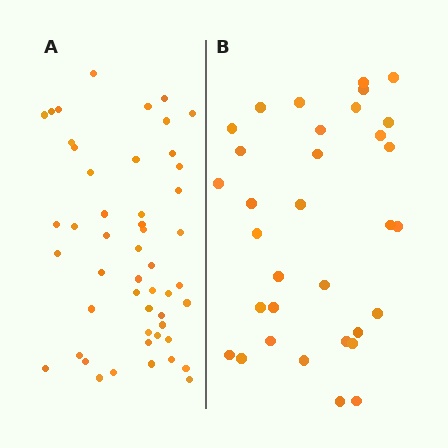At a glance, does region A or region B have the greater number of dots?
Region A (the left region) has more dots.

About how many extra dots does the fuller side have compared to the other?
Region A has approximately 15 more dots than region B.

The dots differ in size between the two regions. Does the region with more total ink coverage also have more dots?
No. Region B has more total ink coverage because its dots are larger, but region A actually contains more individual dots. Total area can be misleading — the number of items is what matters here.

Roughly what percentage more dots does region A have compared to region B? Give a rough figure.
About 50% more.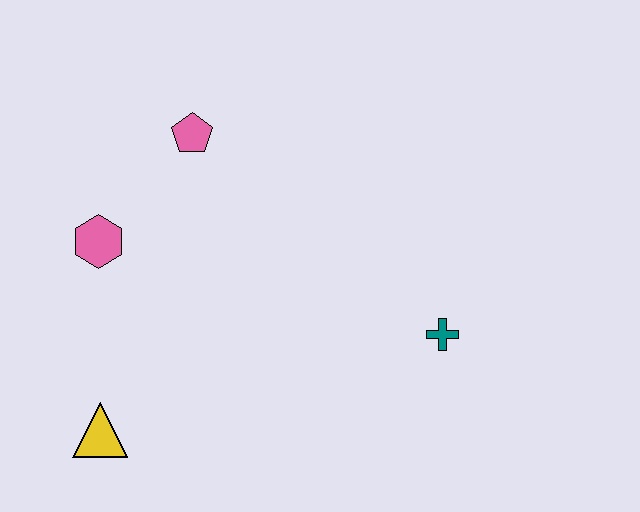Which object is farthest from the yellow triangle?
The teal cross is farthest from the yellow triangle.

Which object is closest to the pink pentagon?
The pink hexagon is closest to the pink pentagon.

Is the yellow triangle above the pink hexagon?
No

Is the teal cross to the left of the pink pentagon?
No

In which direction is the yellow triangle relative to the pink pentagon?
The yellow triangle is below the pink pentagon.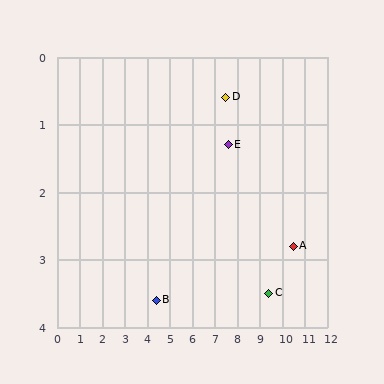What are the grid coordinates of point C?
Point C is at approximately (9.4, 3.5).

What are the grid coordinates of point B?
Point B is at approximately (4.4, 3.6).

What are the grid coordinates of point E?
Point E is at approximately (7.6, 1.3).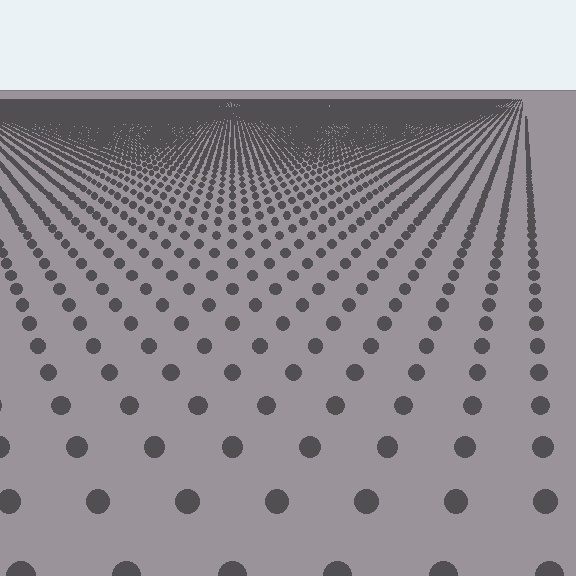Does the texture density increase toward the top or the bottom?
Density increases toward the top.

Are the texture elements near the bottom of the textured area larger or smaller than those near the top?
Larger. Near the bottom, elements are closer to the viewer and appear at a bigger on-screen size.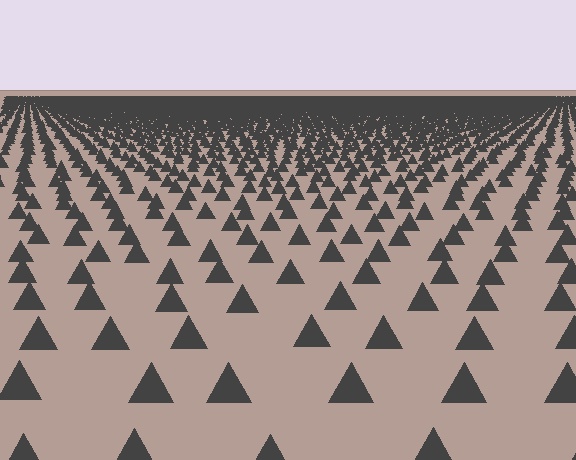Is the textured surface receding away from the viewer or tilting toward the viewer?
The surface is receding away from the viewer. Texture elements get smaller and denser toward the top.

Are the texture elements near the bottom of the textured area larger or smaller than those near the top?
Larger. Near the bottom, elements are closer to the viewer and appear at a bigger on-screen size.